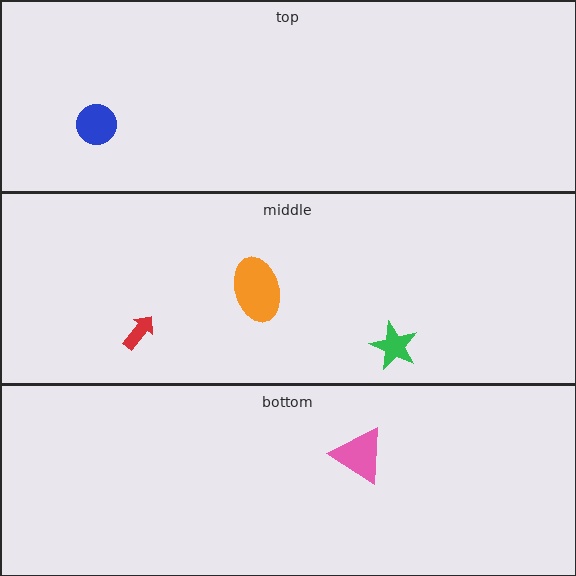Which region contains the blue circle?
The top region.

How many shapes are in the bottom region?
1.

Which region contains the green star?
The middle region.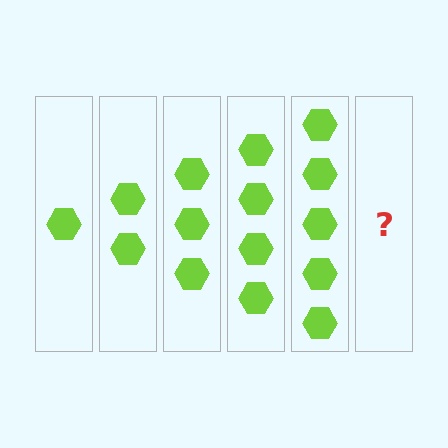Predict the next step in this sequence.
The next step is 6 hexagons.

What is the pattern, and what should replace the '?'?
The pattern is that each step adds one more hexagon. The '?' should be 6 hexagons.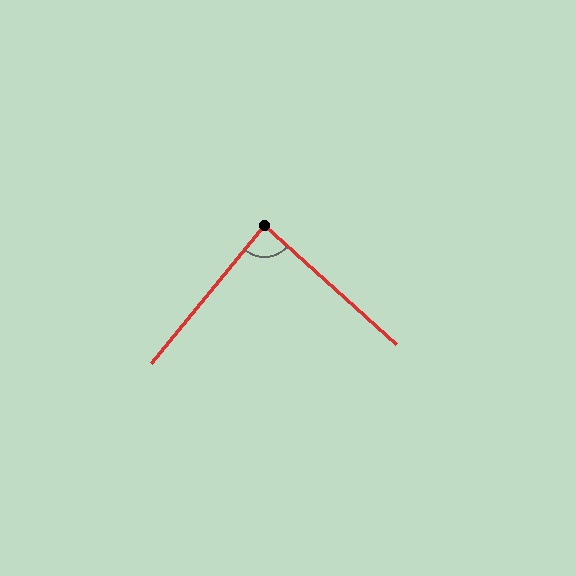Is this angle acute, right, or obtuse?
It is approximately a right angle.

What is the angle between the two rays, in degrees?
Approximately 88 degrees.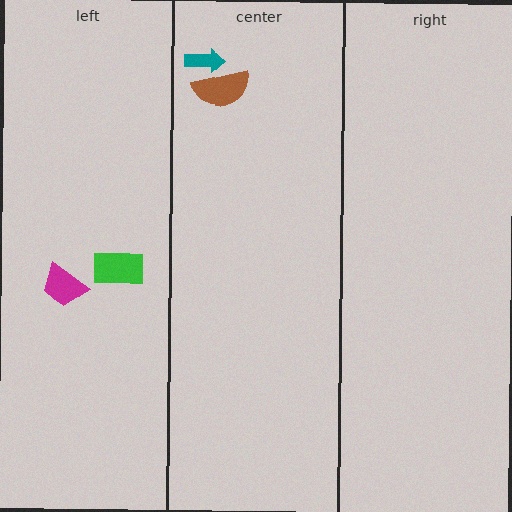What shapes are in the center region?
The brown semicircle, the teal arrow.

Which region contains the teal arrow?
The center region.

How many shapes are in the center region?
2.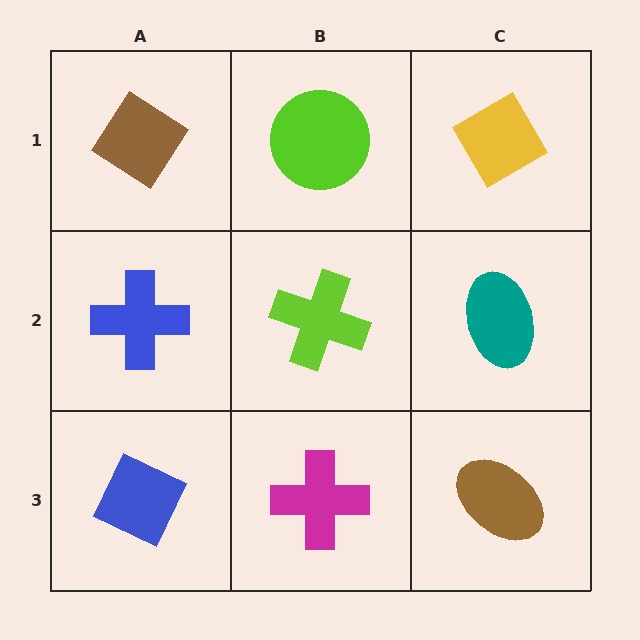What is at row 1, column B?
A lime circle.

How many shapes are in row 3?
3 shapes.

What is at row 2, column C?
A teal ellipse.